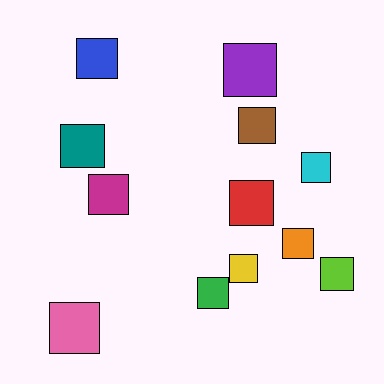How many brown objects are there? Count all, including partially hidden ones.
There is 1 brown object.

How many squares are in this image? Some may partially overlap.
There are 12 squares.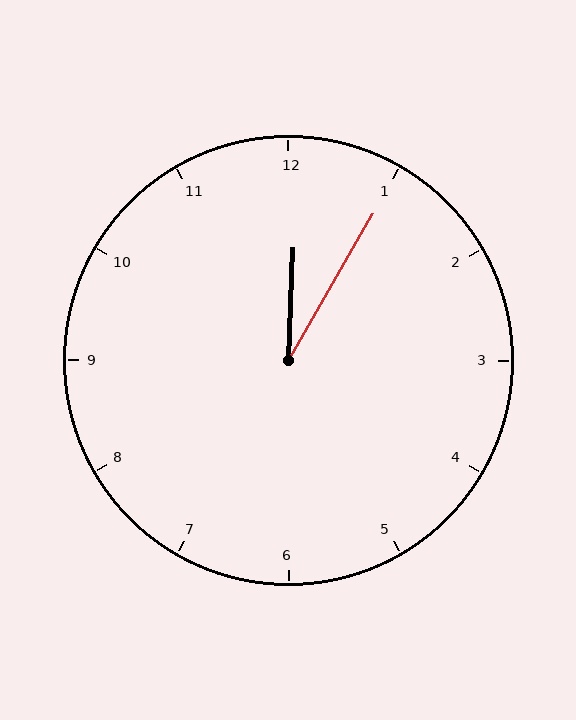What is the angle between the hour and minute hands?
Approximately 28 degrees.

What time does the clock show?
12:05.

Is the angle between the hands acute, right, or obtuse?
It is acute.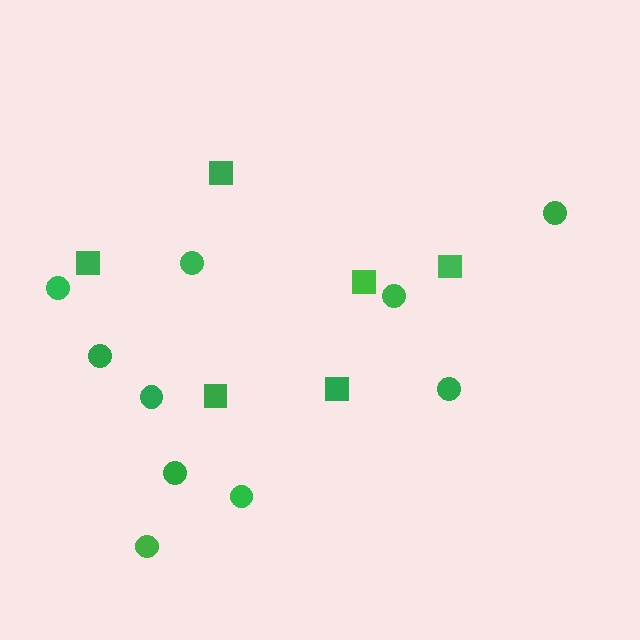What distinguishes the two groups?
There are 2 groups: one group of circles (10) and one group of squares (6).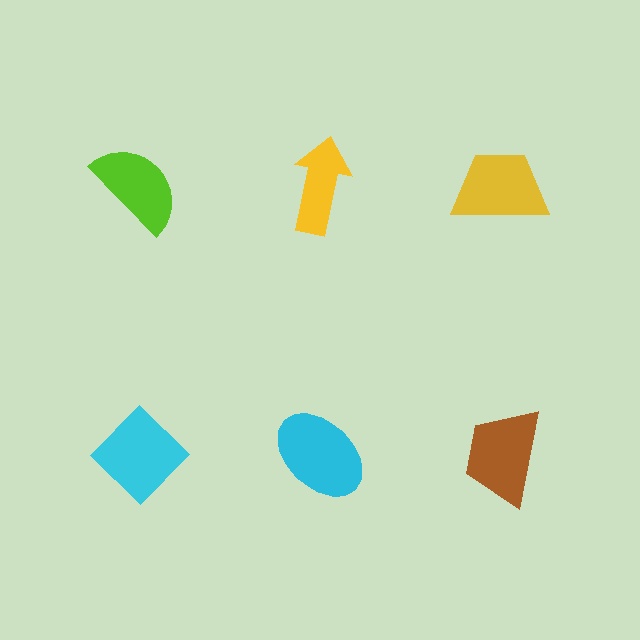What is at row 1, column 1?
A lime semicircle.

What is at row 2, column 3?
A brown trapezoid.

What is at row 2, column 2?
A cyan ellipse.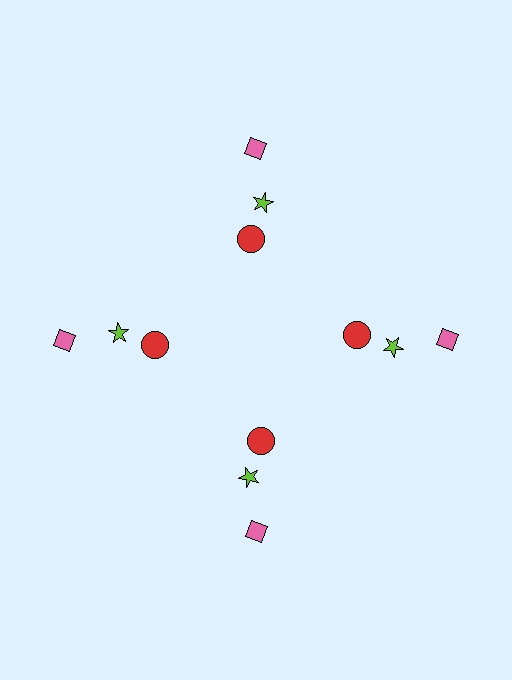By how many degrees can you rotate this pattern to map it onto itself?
The pattern maps onto itself every 90 degrees of rotation.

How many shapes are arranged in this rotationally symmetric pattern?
There are 12 shapes, arranged in 4 groups of 3.